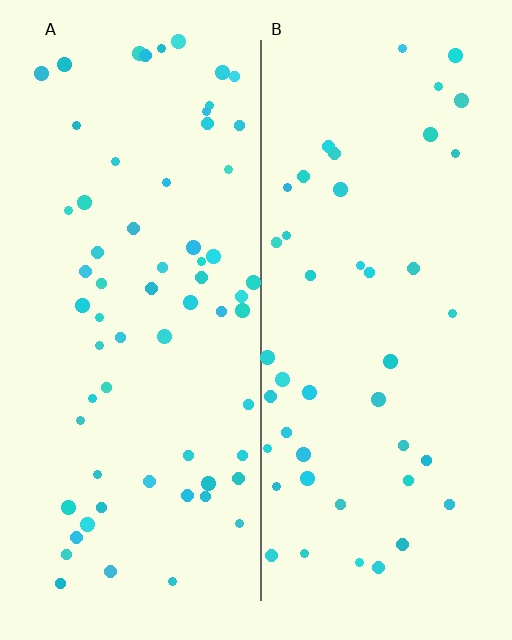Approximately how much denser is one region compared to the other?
Approximately 1.4× — region A over region B.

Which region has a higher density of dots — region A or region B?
A (the left).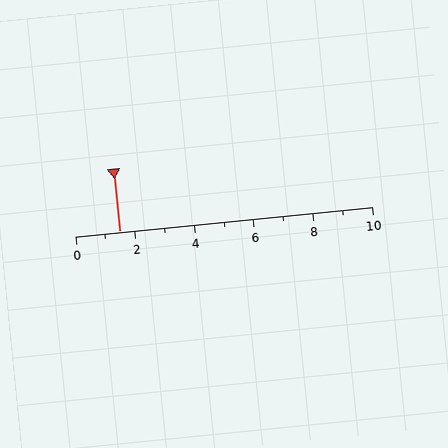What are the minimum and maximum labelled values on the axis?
The axis runs from 0 to 10.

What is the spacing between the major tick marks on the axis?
The major ticks are spaced 2 apart.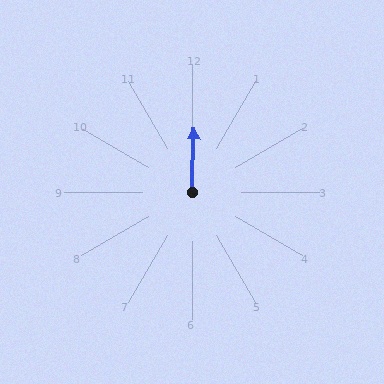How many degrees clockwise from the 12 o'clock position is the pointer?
Approximately 2 degrees.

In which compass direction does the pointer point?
North.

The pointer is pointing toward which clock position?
Roughly 12 o'clock.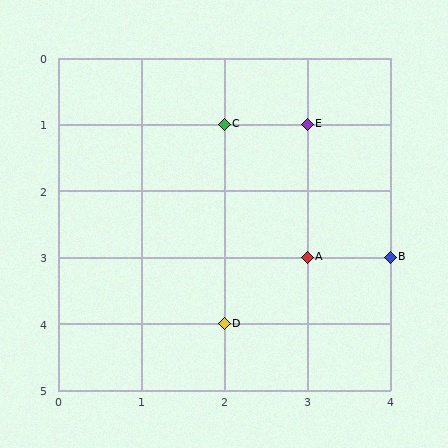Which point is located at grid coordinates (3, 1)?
Point E is at (3, 1).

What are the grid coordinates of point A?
Point A is at grid coordinates (3, 3).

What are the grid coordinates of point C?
Point C is at grid coordinates (2, 1).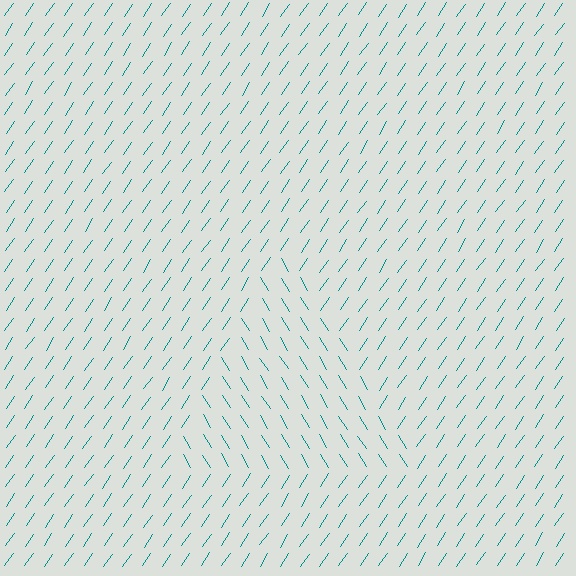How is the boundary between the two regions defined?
The boundary is defined purely by a change in line orientation (approximately 65 degrees difference). All lines are the same color and thickness.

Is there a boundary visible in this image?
Yes, there is a texture boundary formed by a change in line orientation.